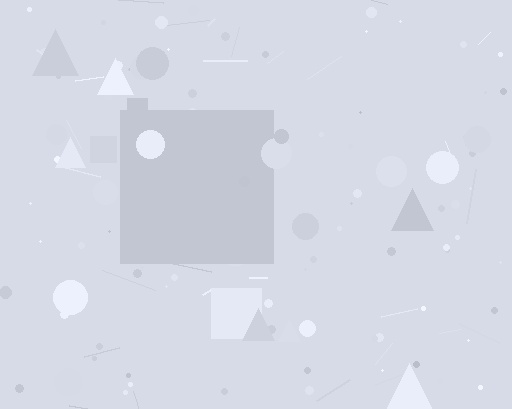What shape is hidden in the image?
A square is hidden in the image.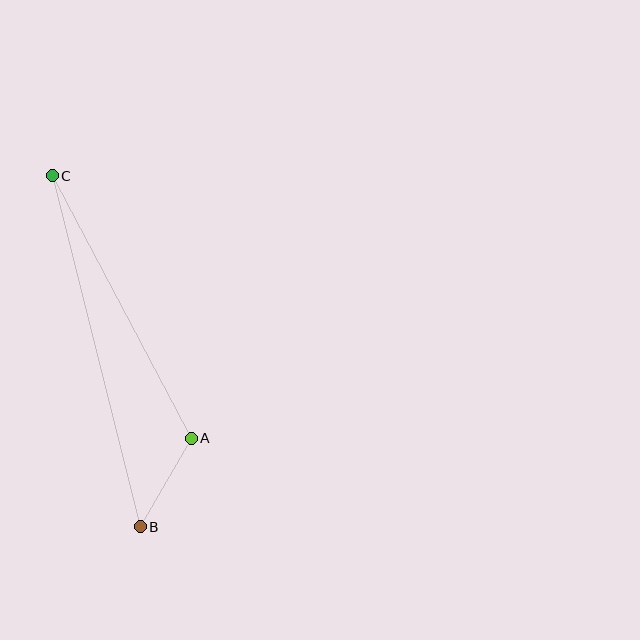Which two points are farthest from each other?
Points B and C are farthest from each other.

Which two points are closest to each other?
Points A and B are closest to each other.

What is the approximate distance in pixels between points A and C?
The distance between A and C is approximately 297 pixels.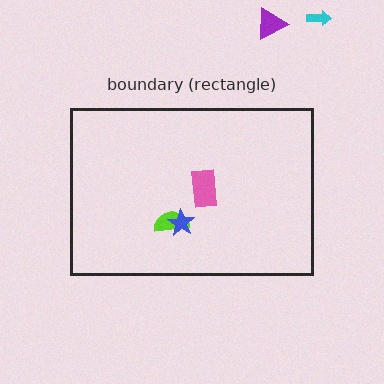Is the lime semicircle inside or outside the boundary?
Inside.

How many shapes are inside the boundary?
3 inside, 2 outside.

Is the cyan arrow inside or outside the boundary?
Outside.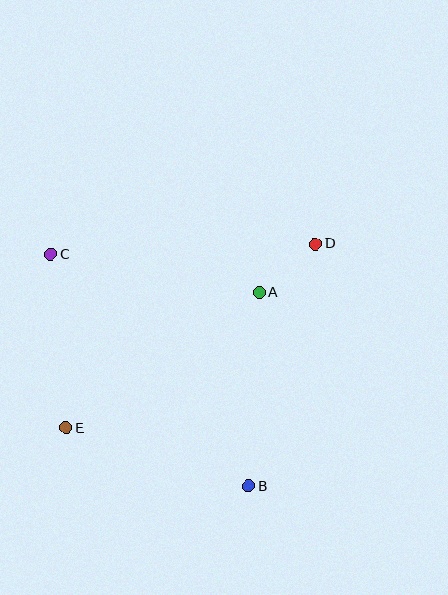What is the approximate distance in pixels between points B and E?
The distance between B and E is approximately 192 pixels.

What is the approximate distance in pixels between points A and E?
The distance between A and E is approximately 236 pixels.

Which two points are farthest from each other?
Points D and E are farthest from each other.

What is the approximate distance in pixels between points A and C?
The distance between A and C is approximately 212 pixels.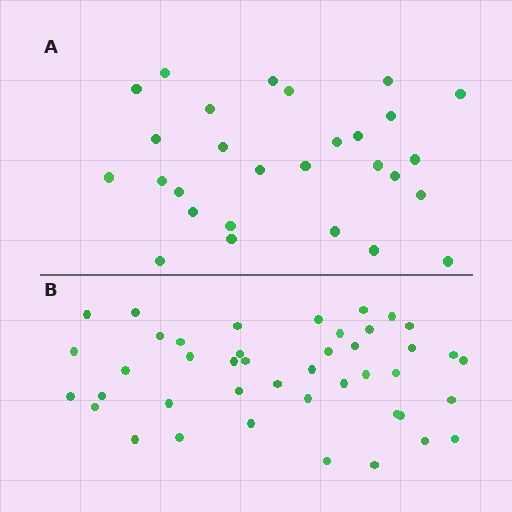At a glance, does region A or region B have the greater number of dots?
Region B (the bottom region) has more dots.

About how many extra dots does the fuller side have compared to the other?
Region B has approximately 15 more dots than region A.